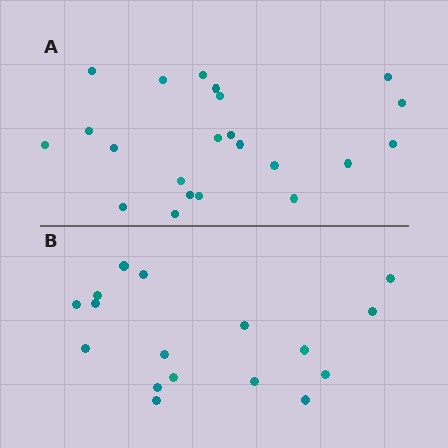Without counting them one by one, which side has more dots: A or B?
Region A (the top region) has more dots.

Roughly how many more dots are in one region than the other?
Region A has about 5 more dots than region B.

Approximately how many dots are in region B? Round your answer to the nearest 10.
About 20 dots. (The exact count is 17, which rounds to 20.)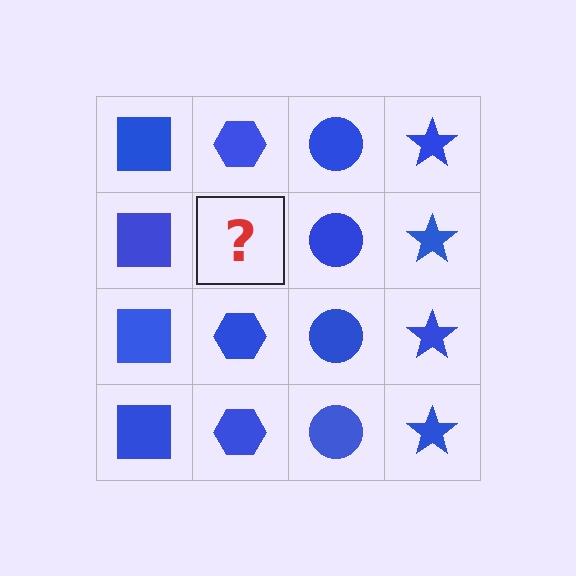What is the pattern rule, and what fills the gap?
The rule is that each column has a consistent shape. The gap should be filled with a blue hexagon.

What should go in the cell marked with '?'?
The missing cell should contain a blue hexagon.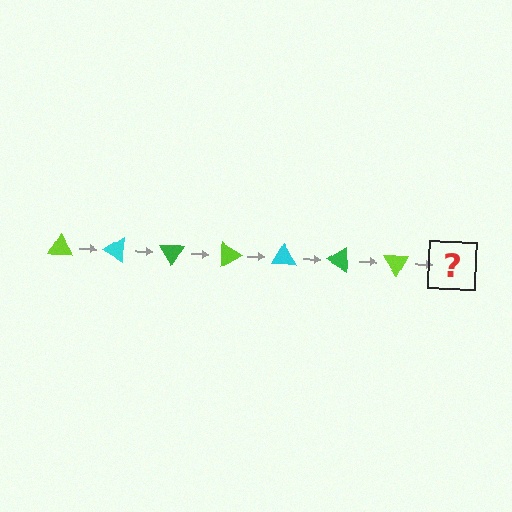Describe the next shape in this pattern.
It should be a cyan triangle, rotated 210 degrees from the start.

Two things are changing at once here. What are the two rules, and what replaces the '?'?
The two rules are that it rotates 30 degrees each step and the color cycles through lime, cyan, and green. The '?' should be a cyan triangle, rotated 210 degrees from the start.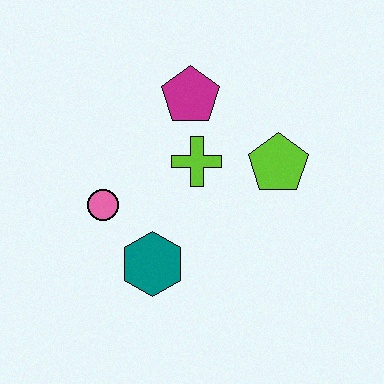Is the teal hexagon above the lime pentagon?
No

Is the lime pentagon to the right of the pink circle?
Yes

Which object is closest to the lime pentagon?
The lime cross is closest to the lime pentagon.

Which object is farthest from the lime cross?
The teal hexagon is farthest from the lime cross.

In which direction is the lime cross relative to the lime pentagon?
The lime cross is to the left of the lime pentagon.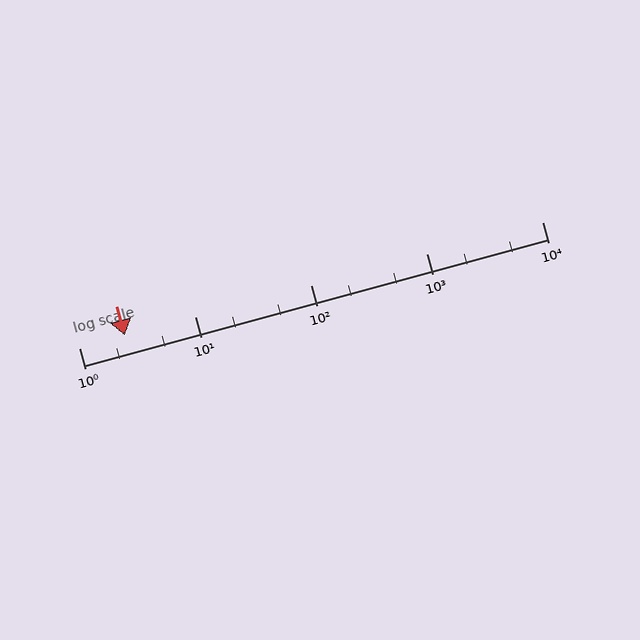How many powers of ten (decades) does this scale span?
The scale spans 4 decades, from 1 to 10000.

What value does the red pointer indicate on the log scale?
The pointer indicates approximately 2.5.